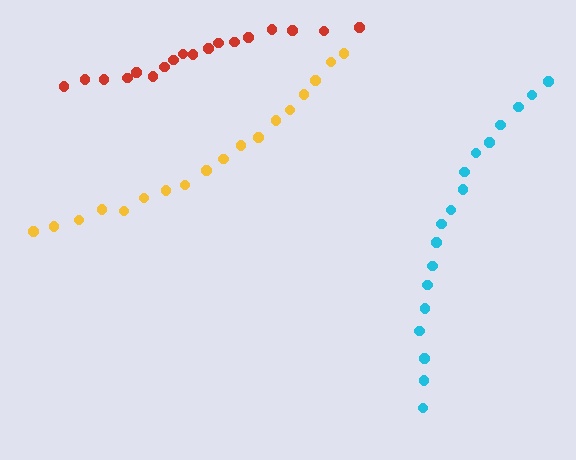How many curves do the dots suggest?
There are 3 distinct paths.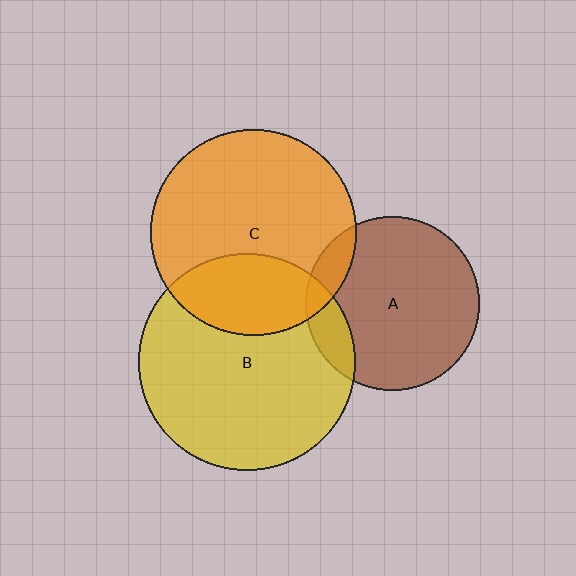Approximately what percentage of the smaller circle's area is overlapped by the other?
Approximately 30%.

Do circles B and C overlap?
Yes.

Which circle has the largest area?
Circle B (yellow).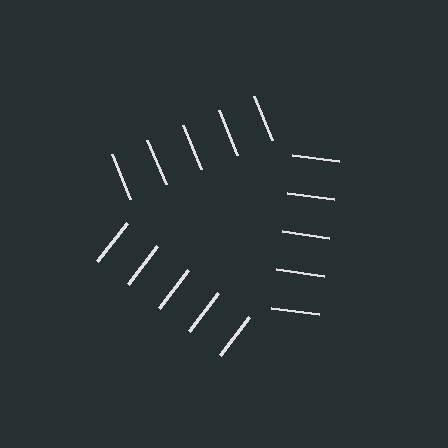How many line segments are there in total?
15 — 5 along each of the 3 edges.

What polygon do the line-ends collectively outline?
An illusory triangle — the line segments terminate on its edges but no continuous stroke is drawn.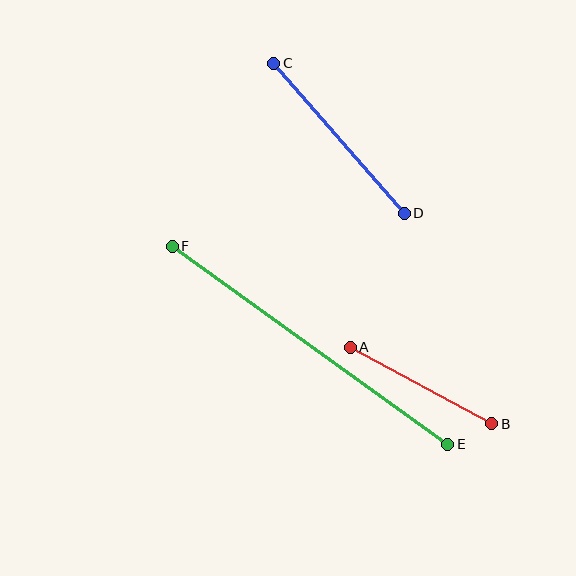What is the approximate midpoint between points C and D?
The midpoint is at approximately (339, 138) pixels.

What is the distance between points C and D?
The distance is approximately 199 pixels.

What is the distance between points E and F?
The distance is approximately 339 pixels.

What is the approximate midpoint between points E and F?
The midpoint is at approximately (310, 345) pixels.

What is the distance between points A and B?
The distance is approximately 161 pixels.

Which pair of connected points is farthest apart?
Points E and F are farthest apart.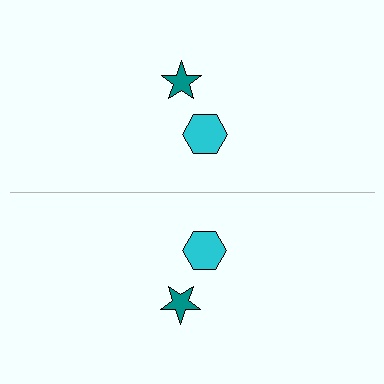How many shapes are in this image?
There are 4 shapes in this image.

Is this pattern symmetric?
Yes, this pattern has bilateral (reflection) symmetry.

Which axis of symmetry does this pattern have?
The pattern has a horizontal axis of symmetry running through the center of the image.